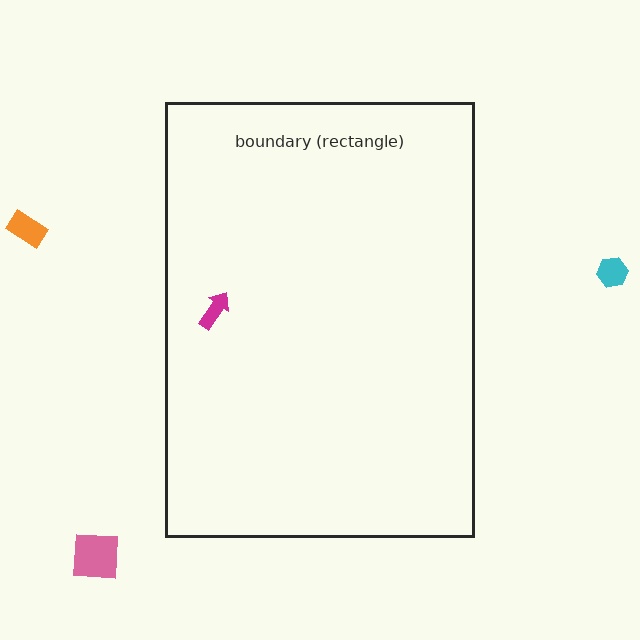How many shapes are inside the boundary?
1 inside, 3 outside.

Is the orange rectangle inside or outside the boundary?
Outside.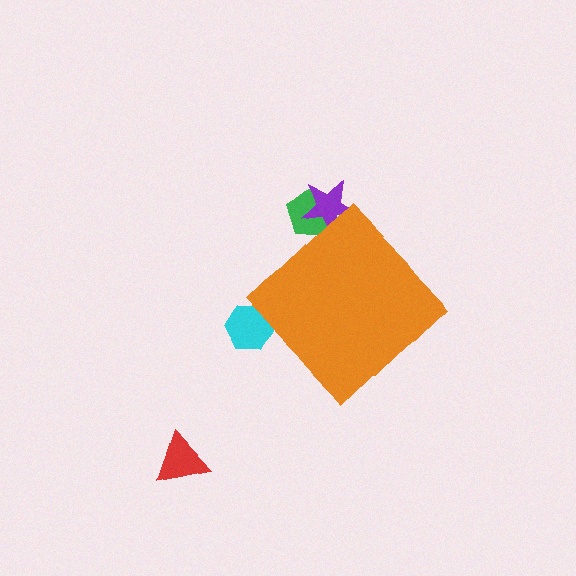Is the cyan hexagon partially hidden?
Yes, the cyan hexagon is partially hidden behind the orange diamond.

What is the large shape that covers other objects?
An orange diamond.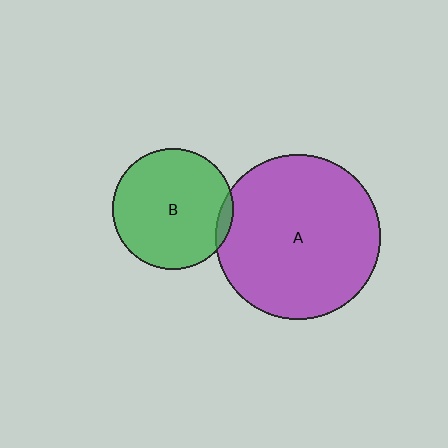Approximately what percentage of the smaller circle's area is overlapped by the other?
Approximately 5%.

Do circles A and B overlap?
Yes.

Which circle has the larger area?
Circle A (purple).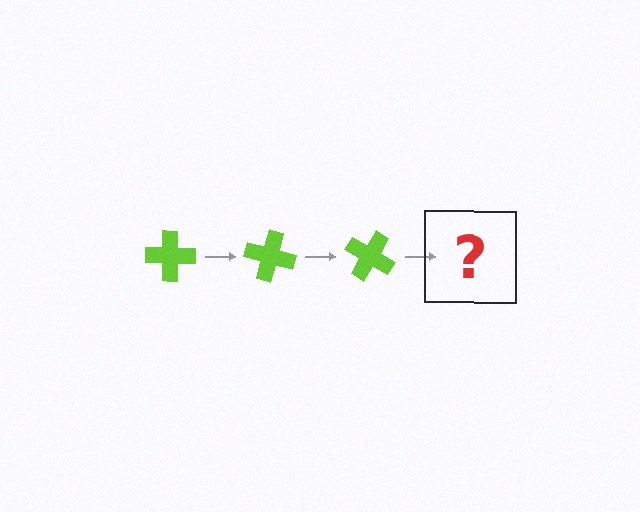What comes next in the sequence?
The next element should be a lime cross rotated 45 degrees.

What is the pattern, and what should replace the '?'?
The pattern is that the cross rotates 15 degrees each step. The '?' should be a lime cross rotated 45 degrees.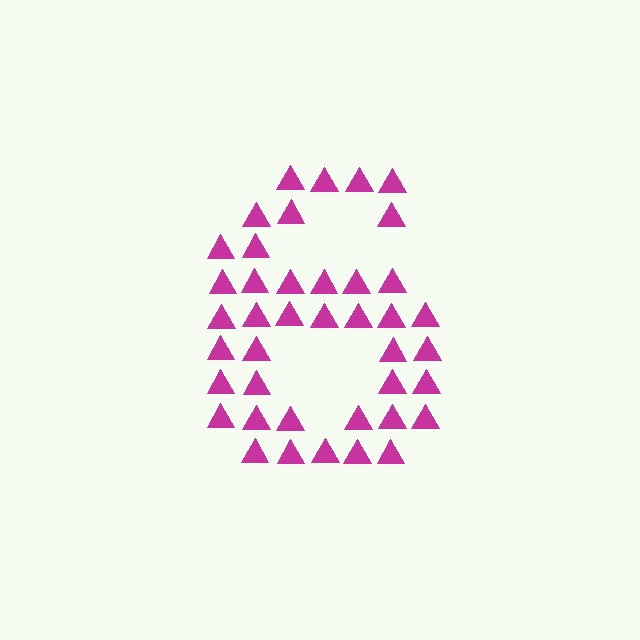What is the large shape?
The large shape is the digit 6.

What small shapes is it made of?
It is made of small triangles.